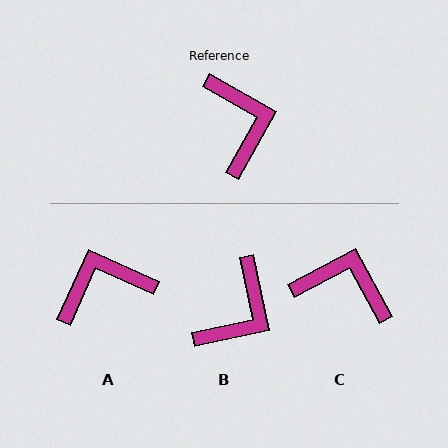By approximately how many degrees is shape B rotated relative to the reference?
Approximately 48 degrees clockwise.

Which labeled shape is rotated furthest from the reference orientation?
A, about 95 degrees away.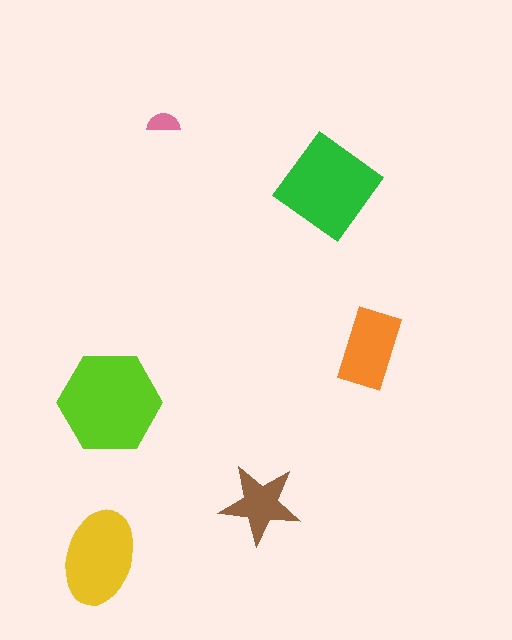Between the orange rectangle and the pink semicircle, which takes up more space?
The orange rectangle.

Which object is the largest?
The lime hexagon.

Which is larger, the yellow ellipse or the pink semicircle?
The yellow ellipse.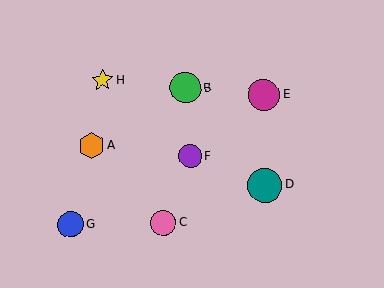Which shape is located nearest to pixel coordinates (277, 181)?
The teal circle (labeled D) at (265, 185) is nearest to that location.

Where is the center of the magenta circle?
The center of the magenta circle is at (264, 95).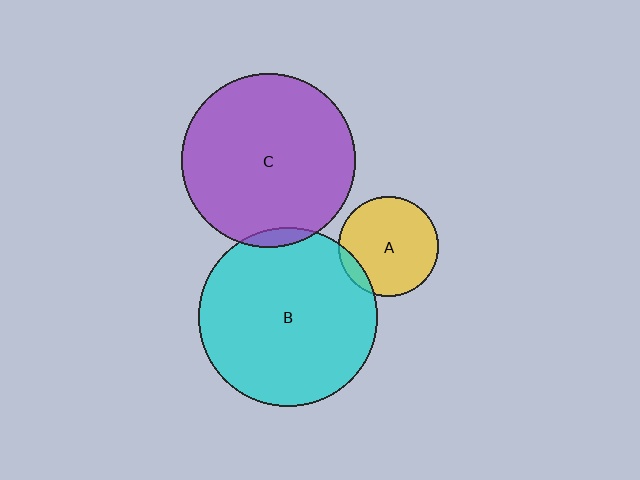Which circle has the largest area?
Circle B (cyan).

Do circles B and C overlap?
Yes.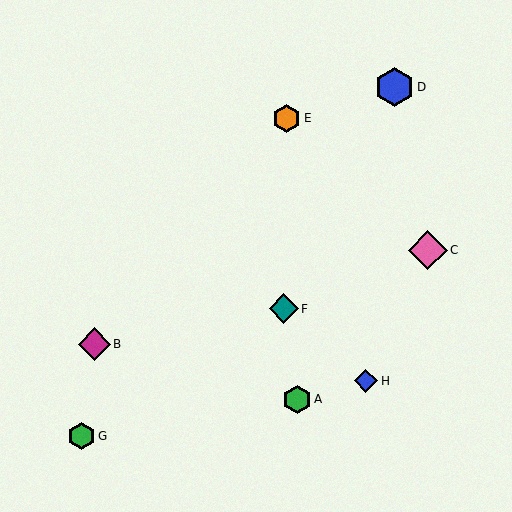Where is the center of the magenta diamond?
The center of the magenta diamond is at (94, 344).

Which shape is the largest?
The pink diamond (labeled C) is the largest.